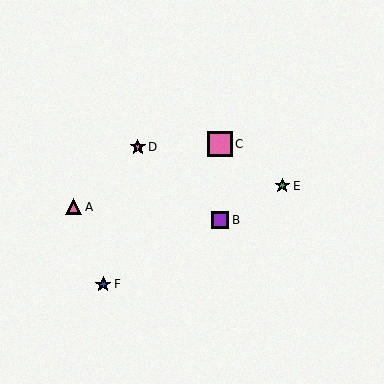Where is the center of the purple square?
The center of the purple square is at (220, 220).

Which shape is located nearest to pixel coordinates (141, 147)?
The pink star (labeled D) at (138, 147) is nearest to that location.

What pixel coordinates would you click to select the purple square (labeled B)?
Click at (220, 220) to select the purple square B.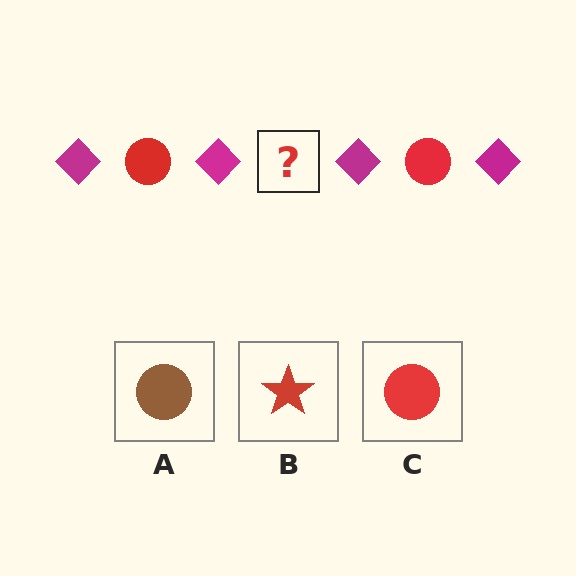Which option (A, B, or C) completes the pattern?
C.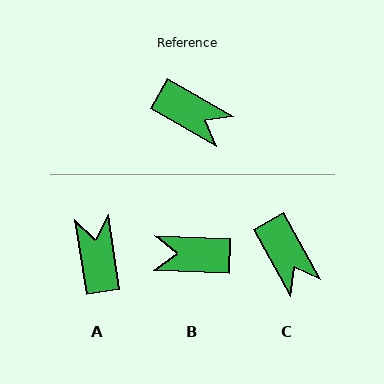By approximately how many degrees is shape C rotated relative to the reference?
Approximately 31 degrees clockwise.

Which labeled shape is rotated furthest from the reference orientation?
B, about 152 degrees away.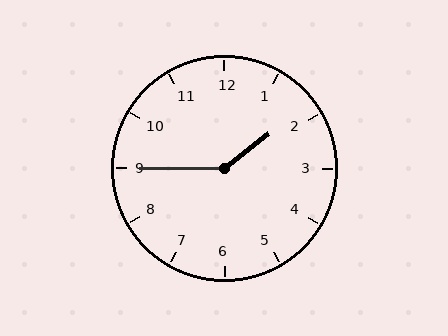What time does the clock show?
1:45.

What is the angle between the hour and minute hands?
Approximately 142 degrees.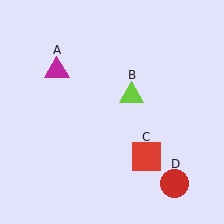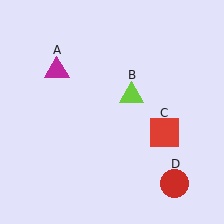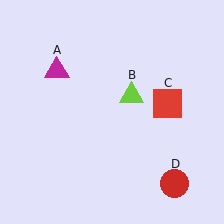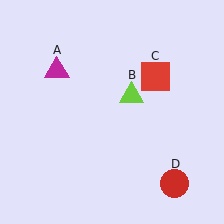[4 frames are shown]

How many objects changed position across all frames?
1 object changed position: red square (object C).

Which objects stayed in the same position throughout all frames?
Magenta triangle (object A) and lime triangle (object B) and red circle (object D) remained stationary.